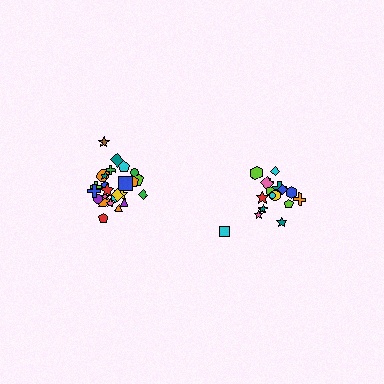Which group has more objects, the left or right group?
The left group.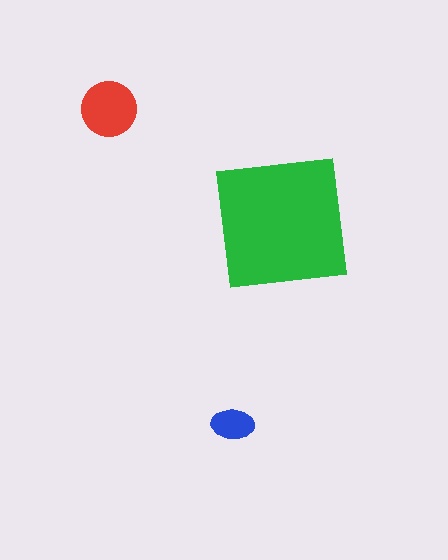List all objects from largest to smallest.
The green square, the red circle, the blue ellipse.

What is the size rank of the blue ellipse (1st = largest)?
3rd.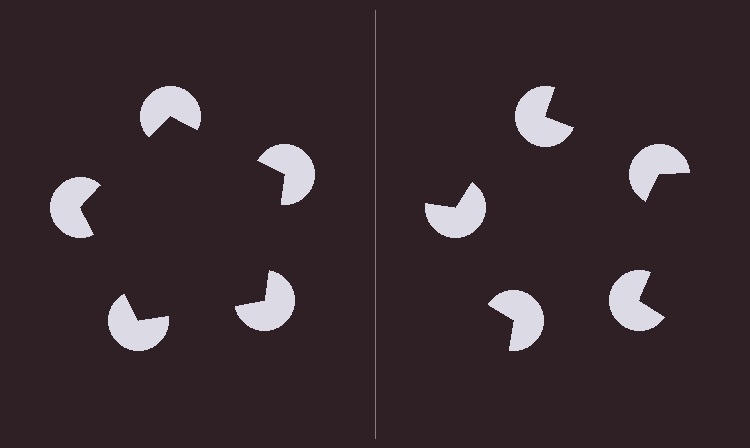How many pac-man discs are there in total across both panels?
10 — 5 on each side.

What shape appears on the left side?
An illusory pentagon.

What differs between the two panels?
The pac-man discs are positioned identically on both sides; only the wedge orientations differ. On the left they align to a pentagon; on the right they are misaligned.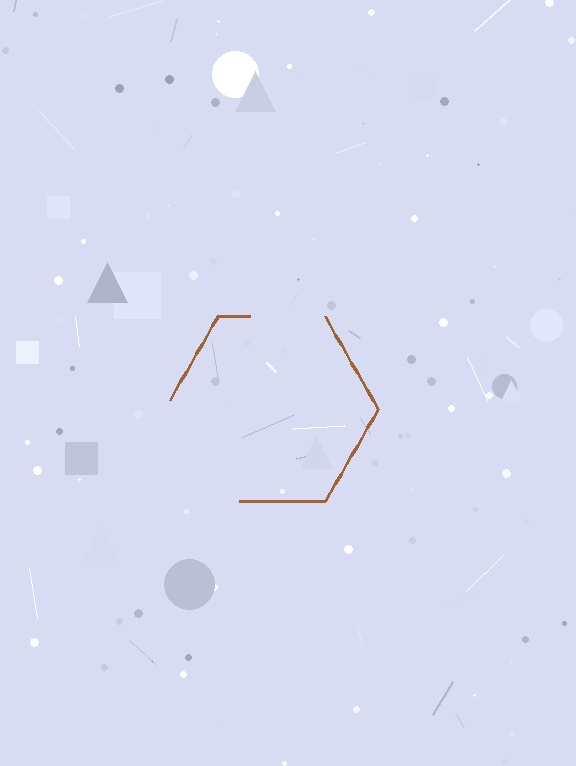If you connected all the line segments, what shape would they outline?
They would outline a hexagon.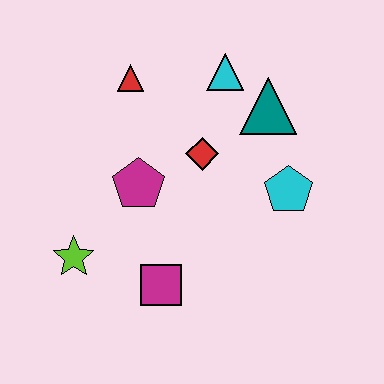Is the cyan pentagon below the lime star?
No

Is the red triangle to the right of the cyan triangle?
No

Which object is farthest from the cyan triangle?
The lime star is farthest from the cyan triangle.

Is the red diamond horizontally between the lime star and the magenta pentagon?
No